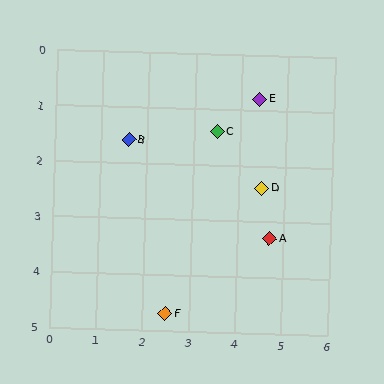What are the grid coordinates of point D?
Point D is at approximately (4.5, 2.4).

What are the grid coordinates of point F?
Point F is at approximately (2.5, 4.7).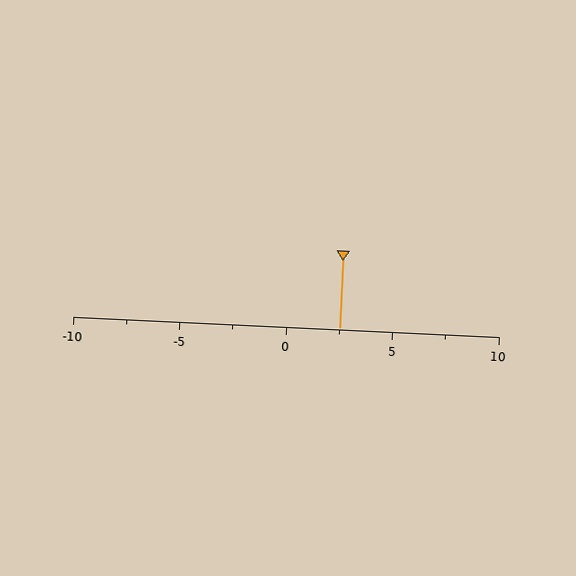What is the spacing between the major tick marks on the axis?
The major ticks are spaced 5 apart.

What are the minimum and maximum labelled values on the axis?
The axis runs from -10 to 10.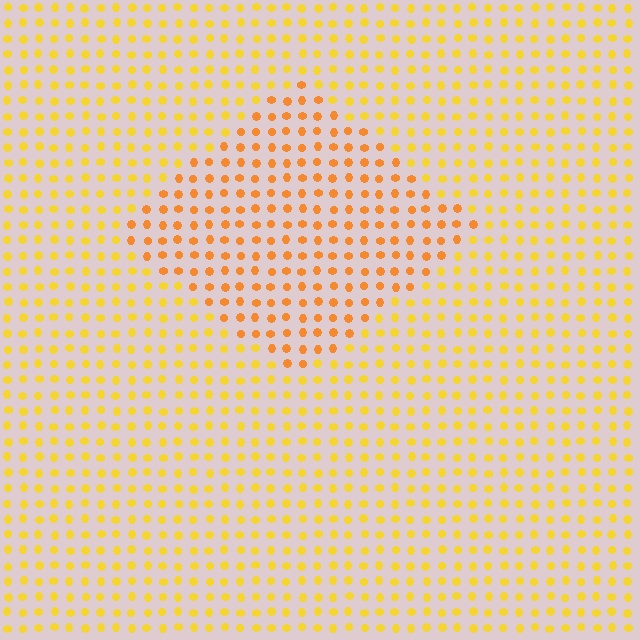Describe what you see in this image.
The image is filled with small yellow elements in a uniform arrangement. A diamond-shaped region is visible where the elements are tinted to a slightly different hue, forming a subtle color boundary.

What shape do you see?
I see a diamond.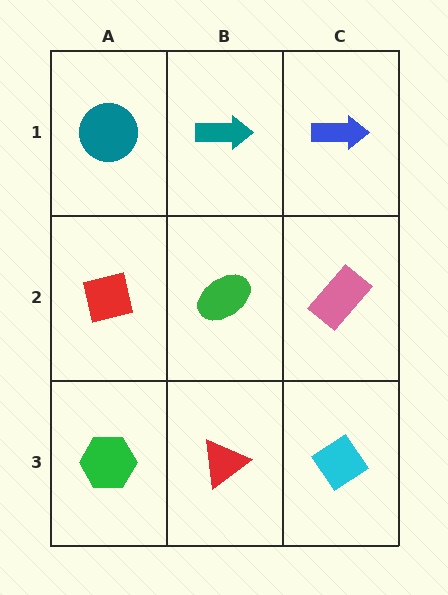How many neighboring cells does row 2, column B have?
4.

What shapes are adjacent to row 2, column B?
A teal arrow (row 1, column B), a red triangle (row 3, column B), a red square (row 2, column A), a pink rectangle (row 2, column C).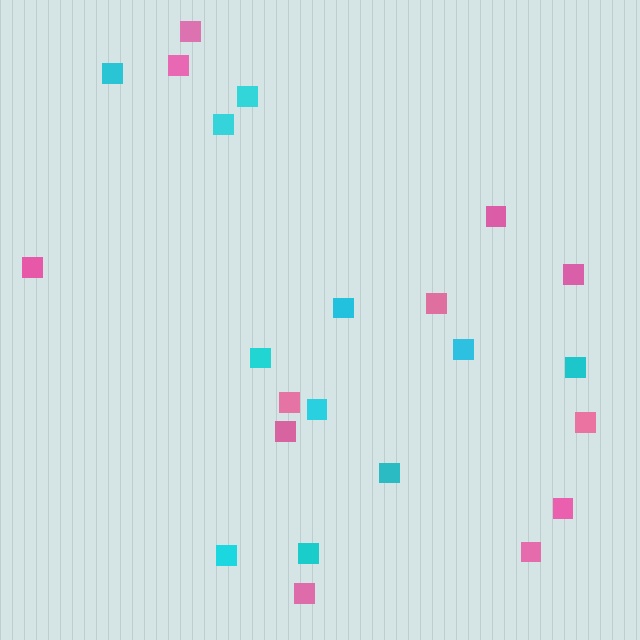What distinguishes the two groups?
There are 2 groups: one group of pink squares (12) and one group of cyan squares (11).